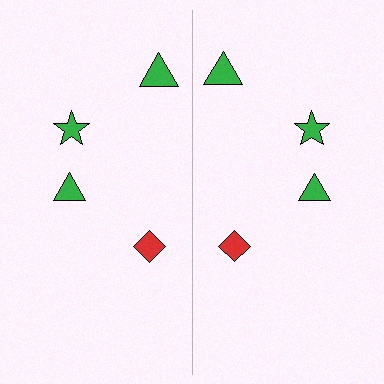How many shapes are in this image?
There are 8 shapes in this image.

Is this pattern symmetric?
Yes, this pattern has bilateral (reflection) symmetry.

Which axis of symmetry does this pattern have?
The pattern has a vertical axis of symmetry running through the center of the image.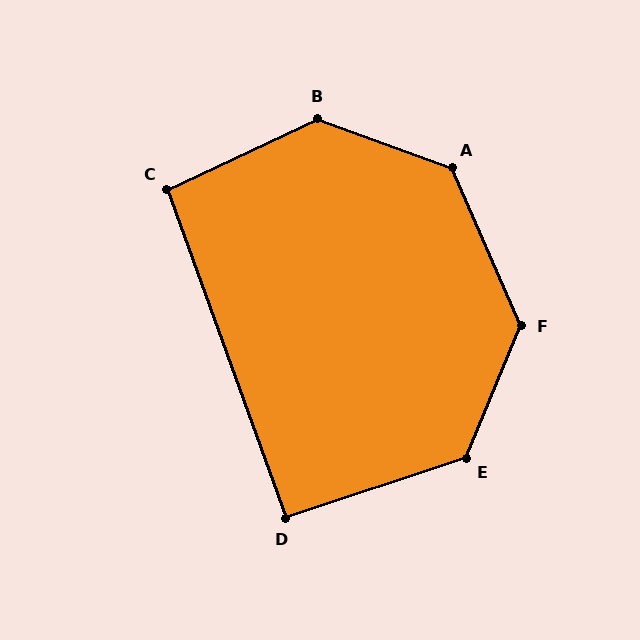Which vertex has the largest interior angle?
B, at approximately 135 degrees.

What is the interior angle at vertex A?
Approximately 134 degrees (obtuse).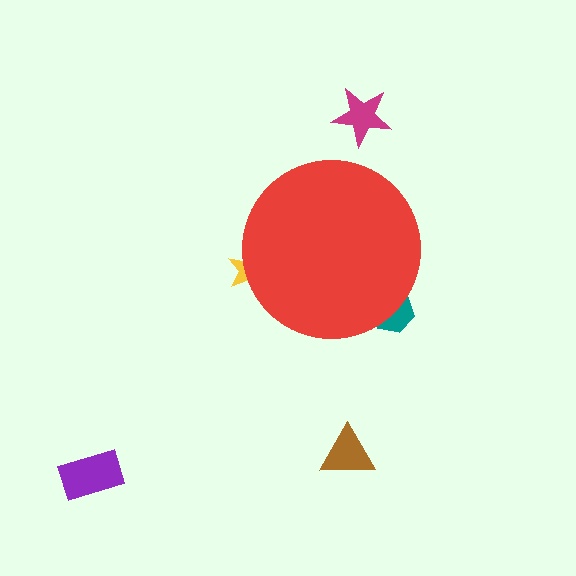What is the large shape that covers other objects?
A red circle.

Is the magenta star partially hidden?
No, the magenta star is fully visible.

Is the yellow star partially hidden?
Yes, the yellow star is partially hidden behind the red circle.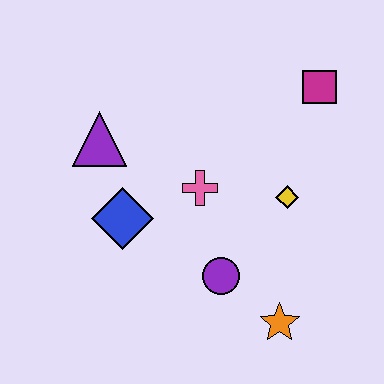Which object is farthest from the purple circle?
The magenta square is farthest from the purple circle.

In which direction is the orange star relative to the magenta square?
The orange star is below the magenta square.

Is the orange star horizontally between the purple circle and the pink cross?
No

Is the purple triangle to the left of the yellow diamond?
Yes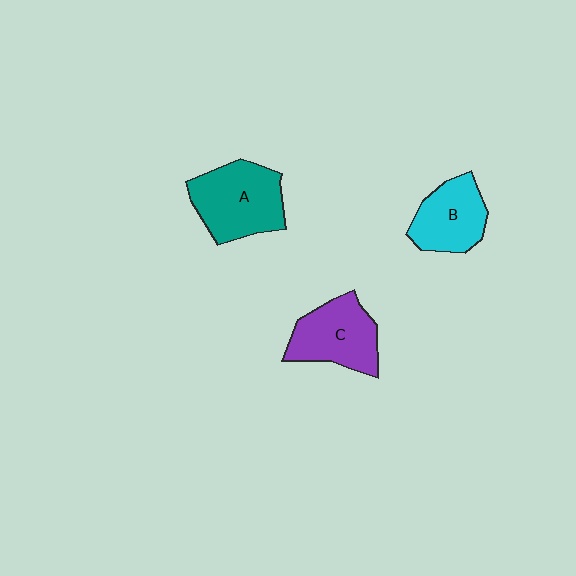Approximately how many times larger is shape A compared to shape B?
Approximately 1.3 times.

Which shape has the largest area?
Shape A (teal).